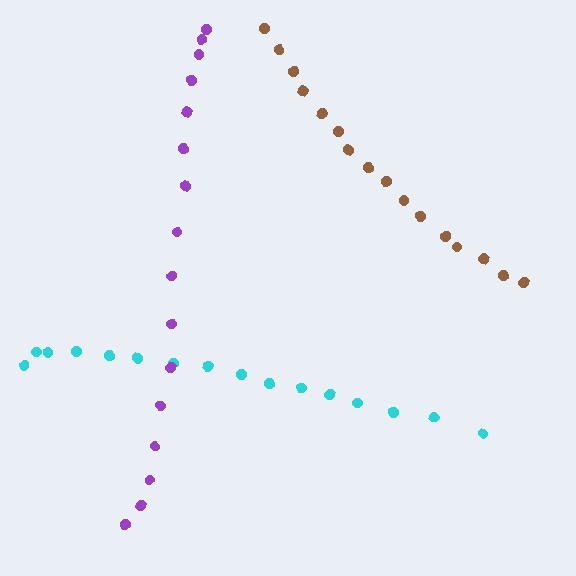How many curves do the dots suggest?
There are 3 distinct paths.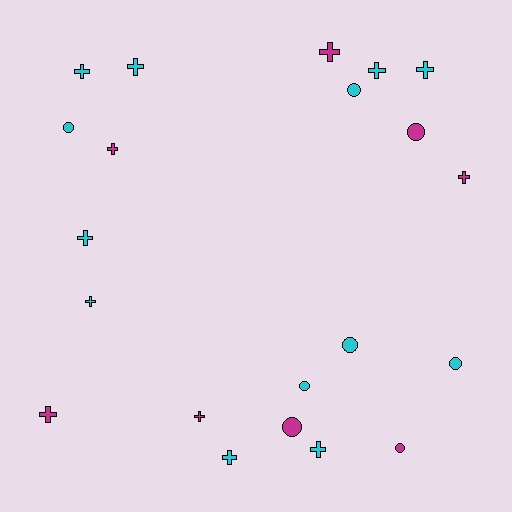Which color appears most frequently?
Cyan, with 13 objects.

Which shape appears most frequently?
Cross, with 13 objects.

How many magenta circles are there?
There are 3 magenta circles.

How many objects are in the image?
There are 21 objects.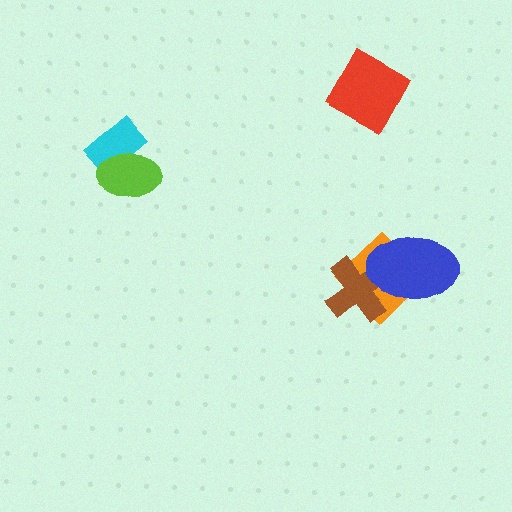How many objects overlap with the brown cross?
2 objects overlap with the brown cross.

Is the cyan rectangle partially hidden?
Yes, it is partially covered by another shape.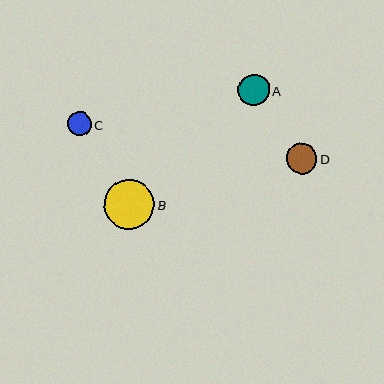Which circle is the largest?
Circle B is the largest with a size of approximately 50 pixels.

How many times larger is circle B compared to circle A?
Circle B is approximately 1.6 times the size of circle A.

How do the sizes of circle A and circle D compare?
Circle A and circle D are approximately the same size.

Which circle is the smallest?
Circle C is the smallest with a size of approximately 23 pixels.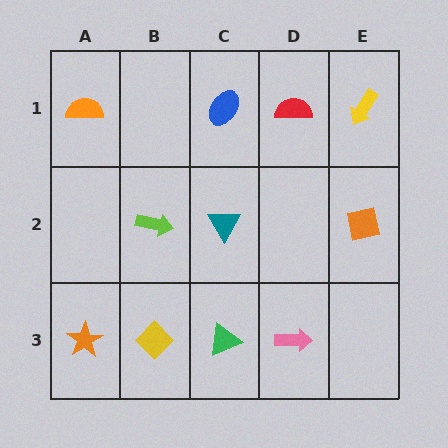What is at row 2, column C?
A teal triangle.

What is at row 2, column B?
A lime arrow.